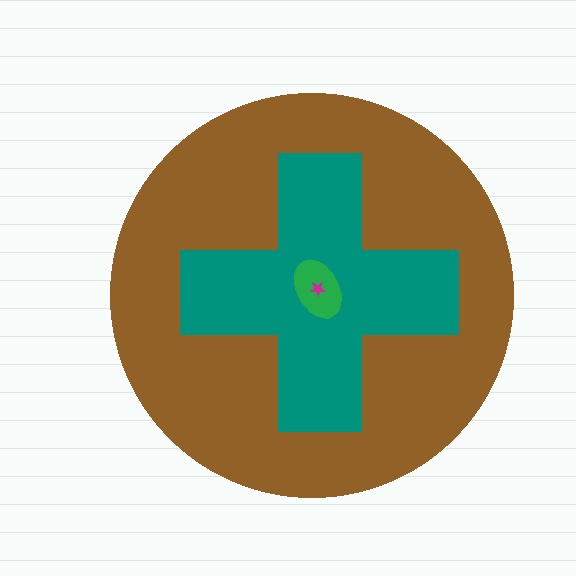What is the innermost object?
The magenta star.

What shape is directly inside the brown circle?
The teal cross.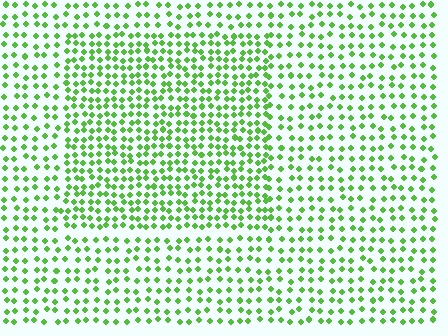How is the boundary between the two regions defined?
The boundary is defined by a change in element density (approximately 1.7x ratio). All elements are the same color, size, and shape.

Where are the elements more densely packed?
The elements are more densely packed inside the rectangle boundary.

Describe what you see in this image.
The image contains small lime elements arranged at two different densities. A rectangle-shaped region is visible where the elements are more densely packed than the surrounding area.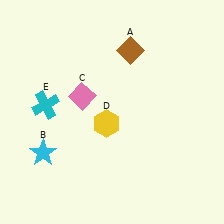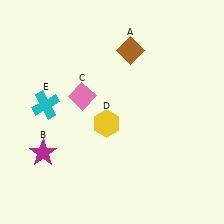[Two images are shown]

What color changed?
The star (B) changed from cyan in Image 1 to magenta in Image 2.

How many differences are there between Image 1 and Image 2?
There is 1 difference between the two images.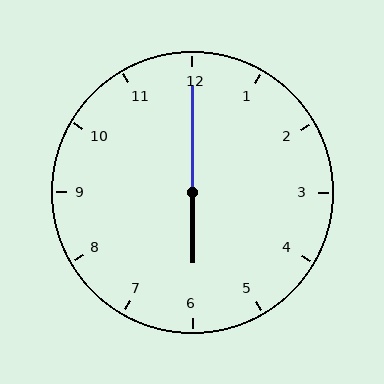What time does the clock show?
6:00.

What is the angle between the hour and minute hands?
Approximately 180 degrees.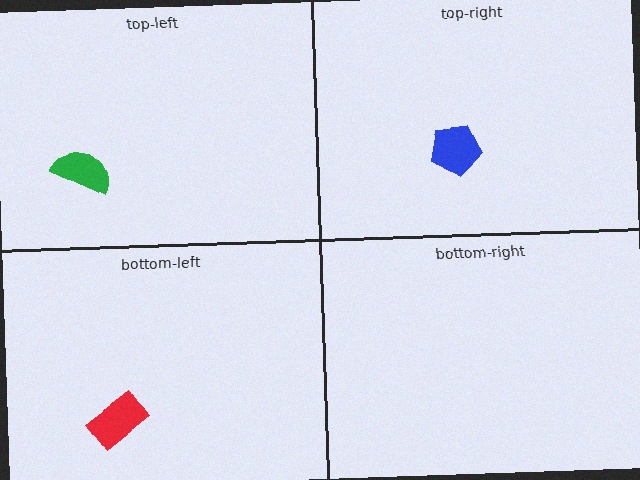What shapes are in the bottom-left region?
The red rectangle.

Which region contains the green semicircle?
The top-left region.